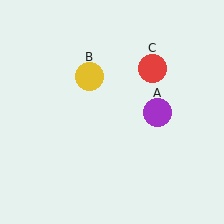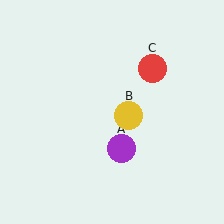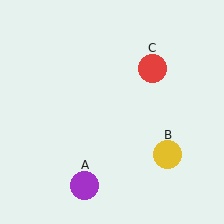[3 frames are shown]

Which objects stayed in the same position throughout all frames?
Red circle (object C) remained stationary.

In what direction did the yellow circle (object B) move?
The yellow circle (object B) moved down and to the right.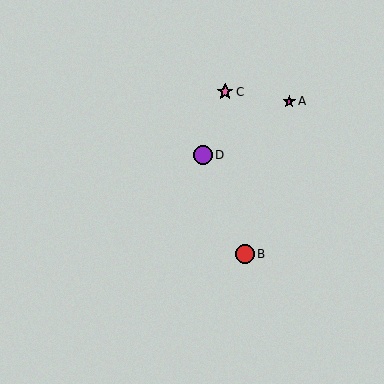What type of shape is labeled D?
Shape D is a purple circle.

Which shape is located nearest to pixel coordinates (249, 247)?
The red circle (labeled B) at (245, 254) is nearest to that location.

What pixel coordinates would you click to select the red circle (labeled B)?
Click at (245, 254) to select the red circle B.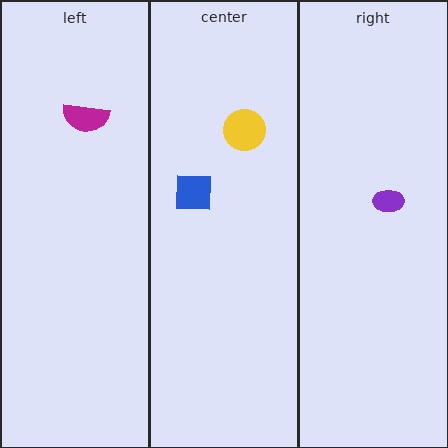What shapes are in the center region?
The yellow circle, the blue square.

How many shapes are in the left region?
1.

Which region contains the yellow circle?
The center region.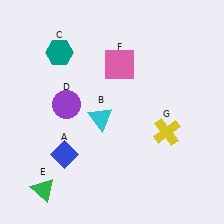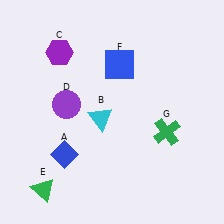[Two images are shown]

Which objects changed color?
C changed from teal to purple. F changed from pink to blue. G changed from yellow to green.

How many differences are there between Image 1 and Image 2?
There are 3 differences between the two images.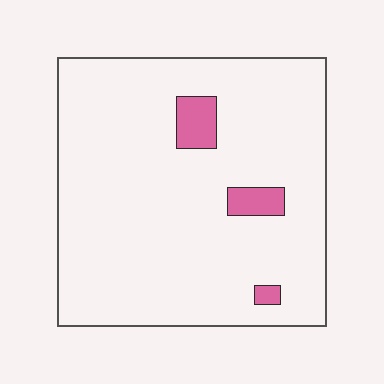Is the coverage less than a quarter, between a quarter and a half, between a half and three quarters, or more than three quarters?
Less than a quarter.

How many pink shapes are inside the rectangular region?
3.